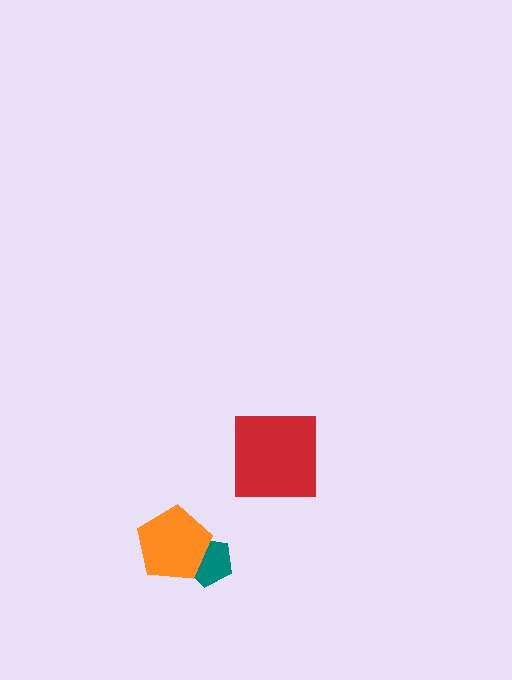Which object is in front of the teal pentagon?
The orange pentagon is in front of the teal pentagon.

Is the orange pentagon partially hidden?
No, no other shape covers it.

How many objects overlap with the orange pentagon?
1 object overlaps with the orange pentagon.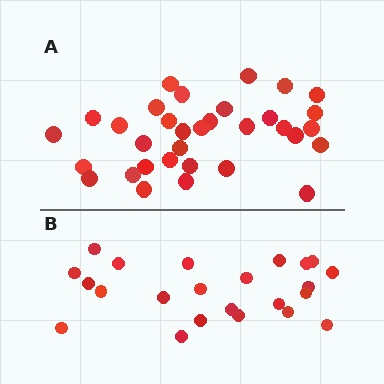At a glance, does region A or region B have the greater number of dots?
Region A (the top region) has more dots.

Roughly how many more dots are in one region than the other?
Region A has roughly 10 or so more dots than region B.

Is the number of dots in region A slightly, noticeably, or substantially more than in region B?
Region A has noticeably more, but not dramatically so. The ratio is roughly 1.4 to 1.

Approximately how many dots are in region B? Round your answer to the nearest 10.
About 20 dots. (The exact count is 23, which rounds to 20.)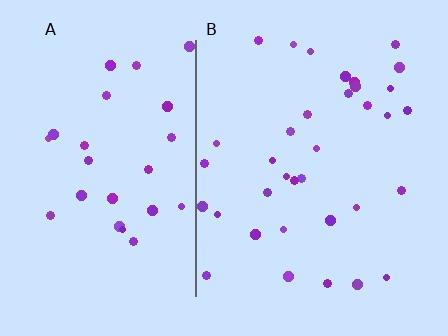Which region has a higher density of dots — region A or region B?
B (the right).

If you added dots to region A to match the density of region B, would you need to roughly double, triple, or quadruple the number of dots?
Approximately double.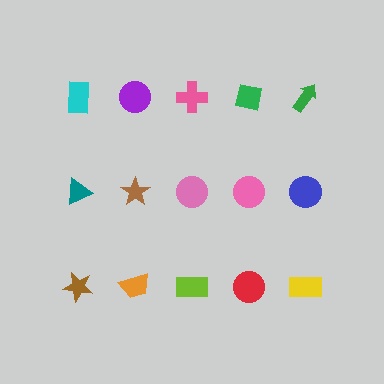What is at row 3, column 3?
A lime rectangle.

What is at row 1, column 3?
A pink cross.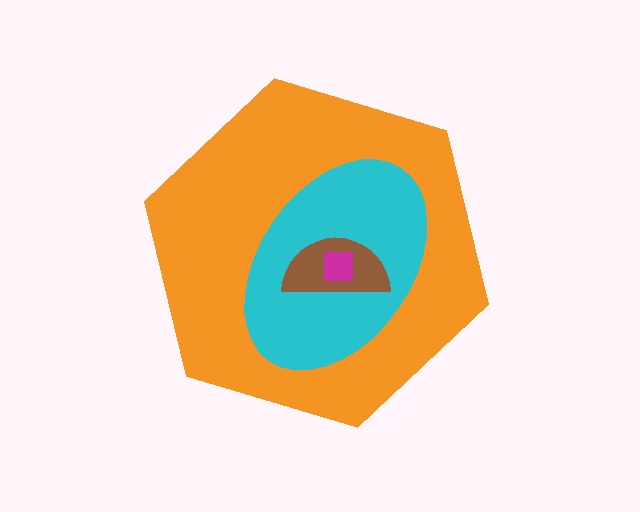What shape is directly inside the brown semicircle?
The magenta square.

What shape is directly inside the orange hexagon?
The cyan ellipse.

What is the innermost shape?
The magenta square.